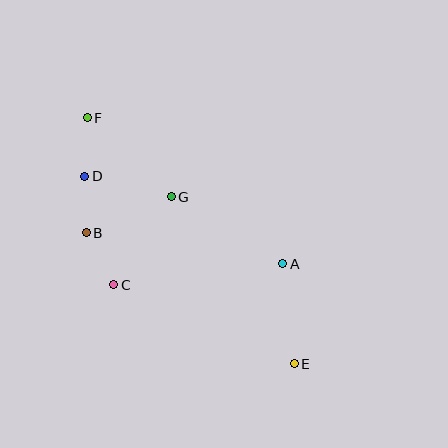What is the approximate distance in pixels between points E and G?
The distance between E and G is approximately 207 pixels.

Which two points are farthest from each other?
Points E and F are farthest from each other.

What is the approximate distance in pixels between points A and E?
The distance between A and E is approximately 101 pixels.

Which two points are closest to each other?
Points B and D are closest to each other.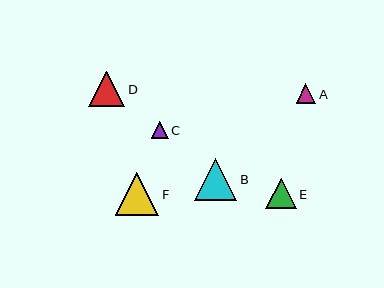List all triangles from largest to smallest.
From largest to smallest: F, B, D, E, A, C.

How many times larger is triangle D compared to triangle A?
Triangle D is approximately 1.8 times the size of triangle A.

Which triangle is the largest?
Triangle F is the largest with a size of approximately 44 pixels.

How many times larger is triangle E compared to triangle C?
Triangle E is approximately 1.8 times the size of triangle C.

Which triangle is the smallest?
Triangle C is the smallest with a size of approximately 17 pixels.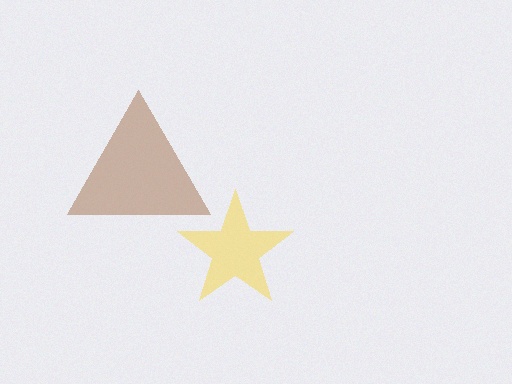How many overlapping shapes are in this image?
There are 2 overlapping shapes in the image.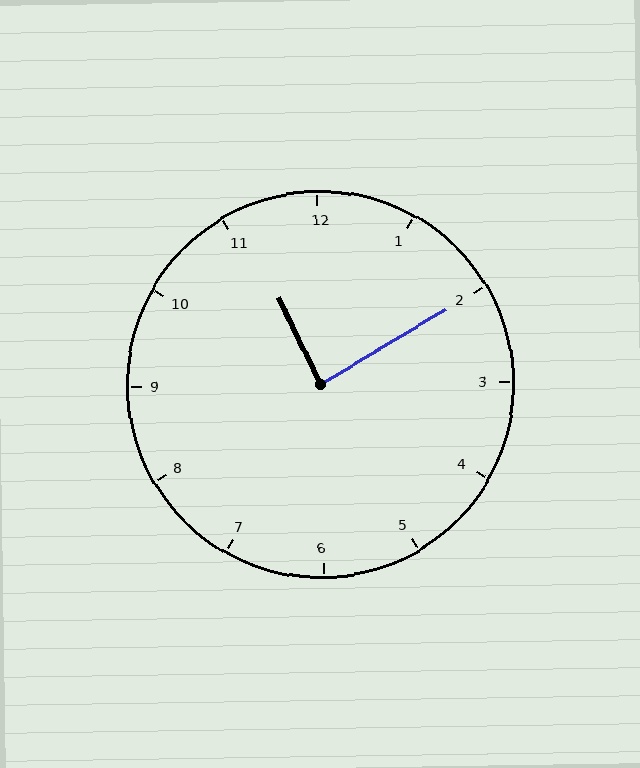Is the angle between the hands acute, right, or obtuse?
It is right.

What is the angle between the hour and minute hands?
Approximately 85 degrees.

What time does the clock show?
11:10.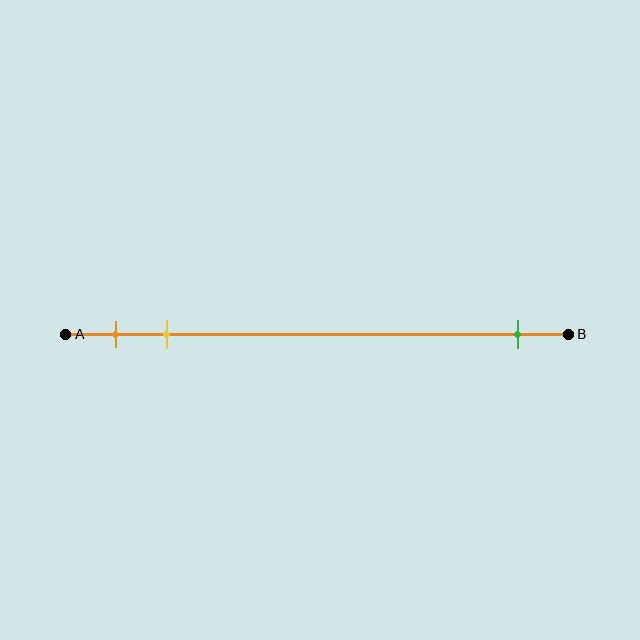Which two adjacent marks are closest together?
The orange and yellow marks are the closest adjacent pair.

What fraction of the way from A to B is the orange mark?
The orange mark is approximately 10% (0.1) of the way from A to B.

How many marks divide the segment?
There are 3 marks dividing the segment.